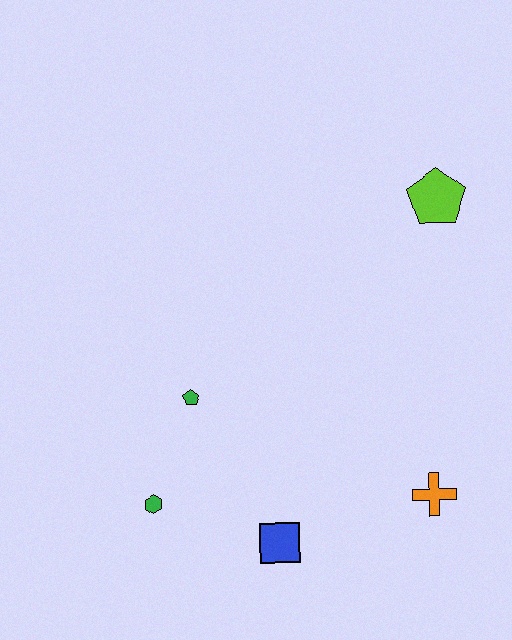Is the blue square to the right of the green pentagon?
Yes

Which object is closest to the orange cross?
The blue square is closest to the orange cross.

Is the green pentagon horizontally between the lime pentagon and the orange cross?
No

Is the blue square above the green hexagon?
No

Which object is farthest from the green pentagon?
The lime pentagon is farthest from the green pentagon.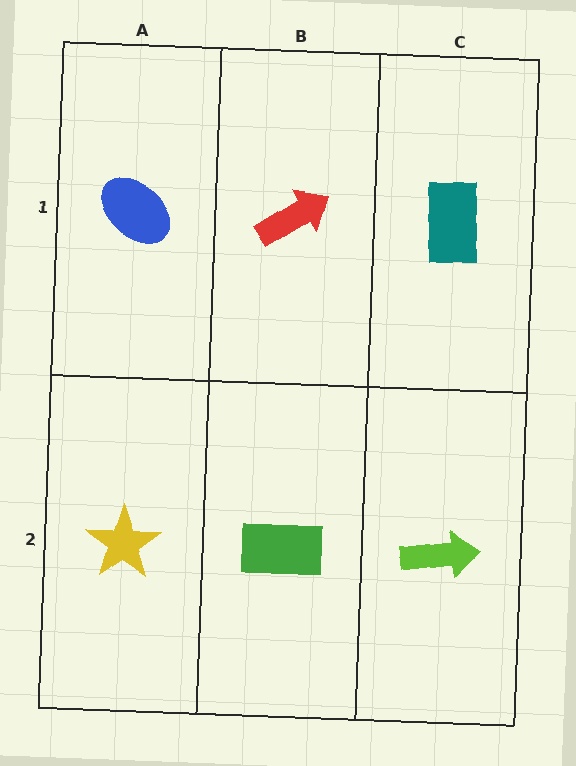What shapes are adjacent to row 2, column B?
A red arrow (row 1, column B), a yellow star (row 2, column A), a lime arrow (row 2, column C).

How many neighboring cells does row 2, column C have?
2.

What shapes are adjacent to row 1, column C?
A lime arrow (row 2, column C), a red arrow (row 1, column B).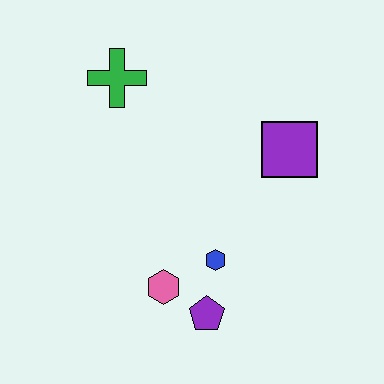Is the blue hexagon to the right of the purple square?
No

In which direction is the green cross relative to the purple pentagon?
The green cross is above the purple pentagon.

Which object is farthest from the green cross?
The purple pentagon is farthest from the green cross.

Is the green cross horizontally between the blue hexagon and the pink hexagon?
No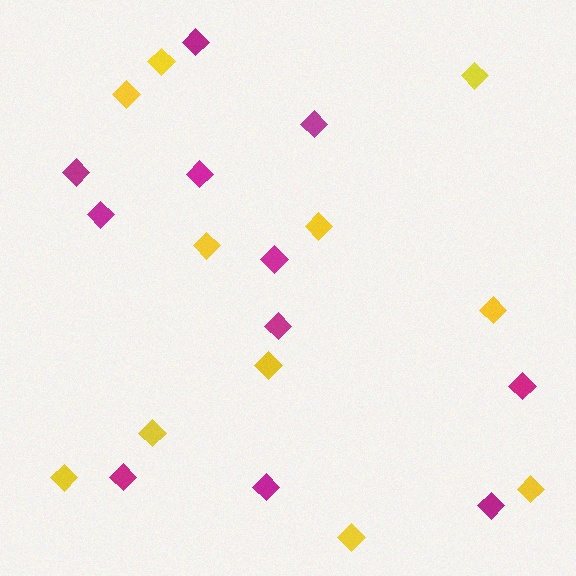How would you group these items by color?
There are 2 groups: one group of yellow diamonds (11) and one group of magenta diamonds (11).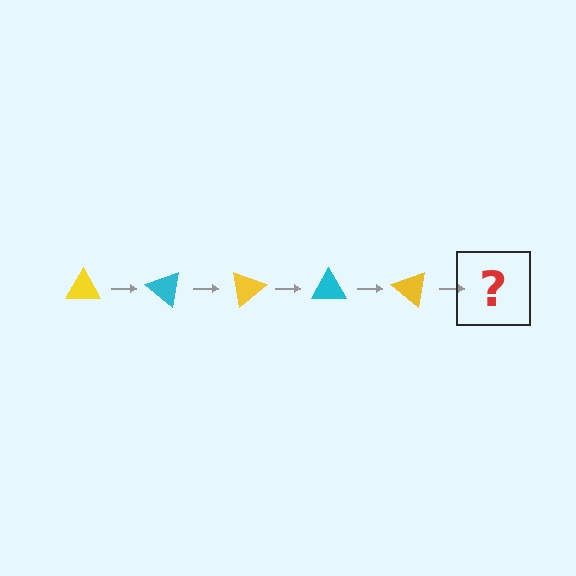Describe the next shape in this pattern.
It should be a cyan triangle, rotated 200 degrees from the start.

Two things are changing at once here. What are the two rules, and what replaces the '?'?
The two rules are that it rotates 40 degrees each step and the color cycles through yellow and cyan. The '?' should be a cyan triangle, rotated 200 degrees from the start.